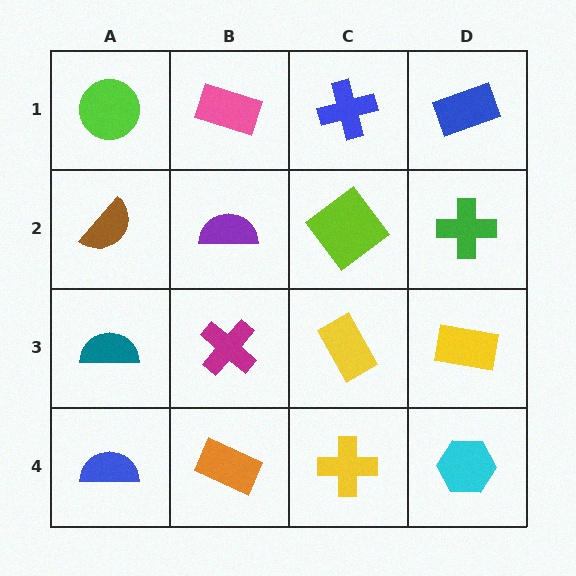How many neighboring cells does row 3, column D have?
3.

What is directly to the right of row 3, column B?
A yellow rectangle.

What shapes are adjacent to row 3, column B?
A purple semicircle (row 2, column B), an orange rectangle (row 4, column B), a teal semicircle (row 3, column A), a yellow rectangle (row 3, column C).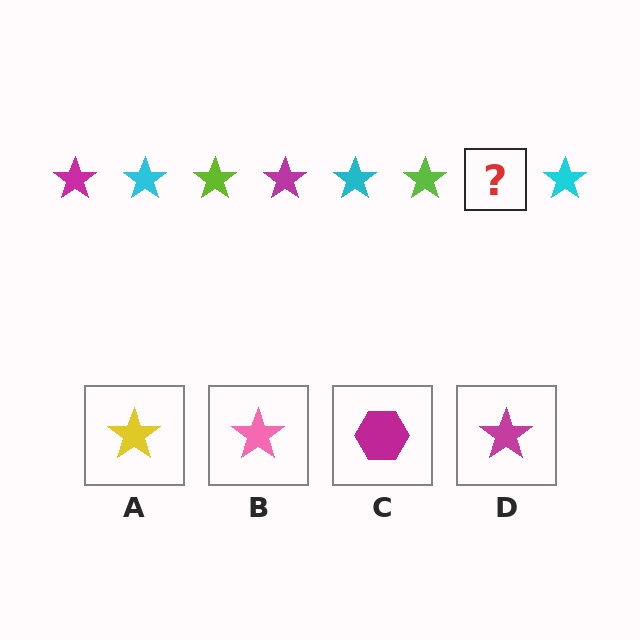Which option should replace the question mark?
Option D.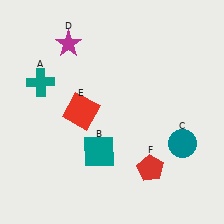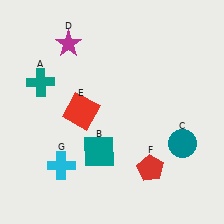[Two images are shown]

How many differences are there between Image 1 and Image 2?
There is 1 difference between the two images.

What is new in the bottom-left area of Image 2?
A cyan cross (G) was added in the bottom-left area of Image 2.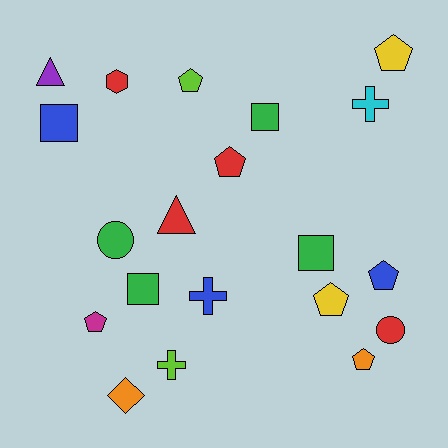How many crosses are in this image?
There are 3 crosses.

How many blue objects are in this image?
There are 3 blue objects.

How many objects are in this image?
There are 20 objects.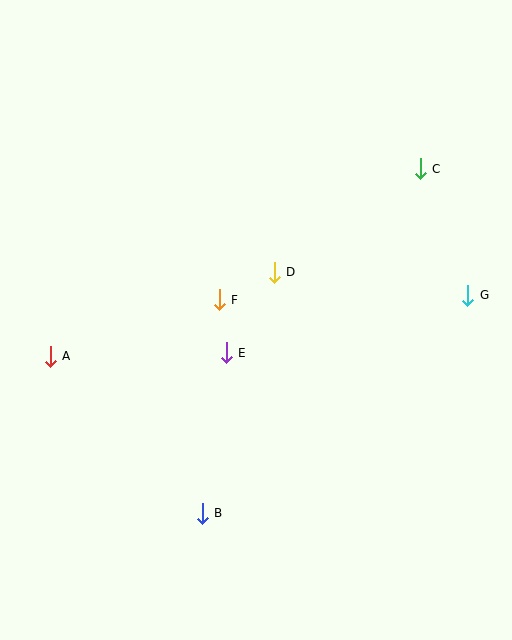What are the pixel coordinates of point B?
Point B is at (202, 513).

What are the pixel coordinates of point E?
Point E is at (226, 353).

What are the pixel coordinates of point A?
Point A is at (50, 356).